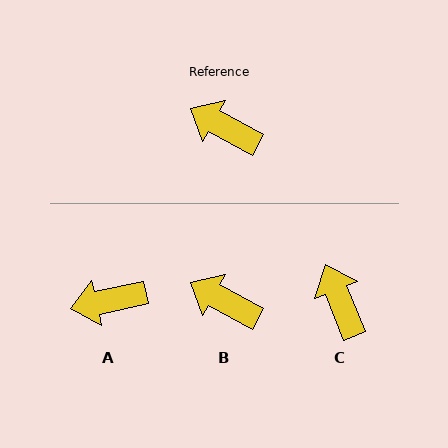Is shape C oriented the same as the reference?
No, it is off by about 39 degrees.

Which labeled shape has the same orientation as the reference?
B.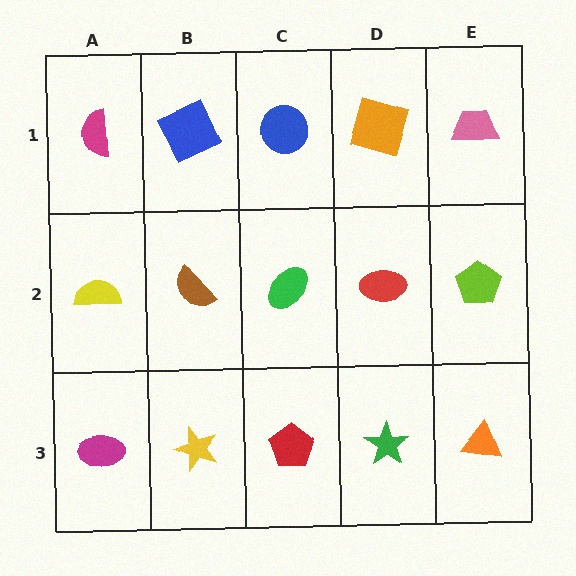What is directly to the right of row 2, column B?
A green ellipse.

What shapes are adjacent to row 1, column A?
A yellow semicircle (row 2, column A), a blue square (row 1, column B).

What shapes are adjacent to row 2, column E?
A pink trapezoid (row 1, column E), an orange triangle (row 3, column E), a red ellipse (row 2, column D).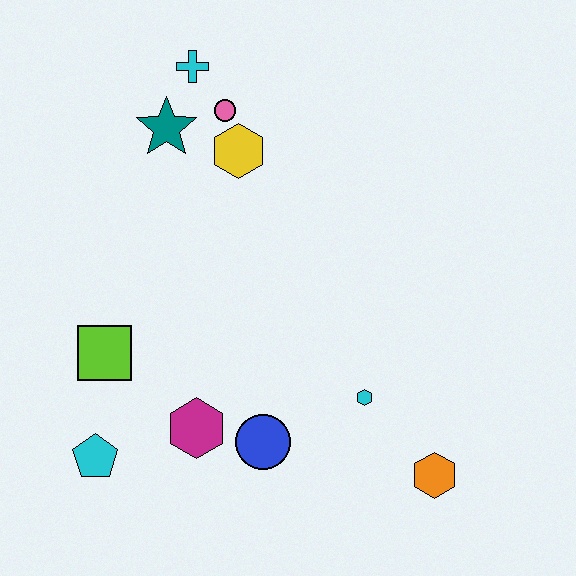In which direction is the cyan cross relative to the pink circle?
The cyan cross is above the pink circle.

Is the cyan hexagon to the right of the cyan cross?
Yes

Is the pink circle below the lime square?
No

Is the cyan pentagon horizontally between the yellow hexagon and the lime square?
No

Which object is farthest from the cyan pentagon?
The cyan cross is farthest from the cyan pentagon.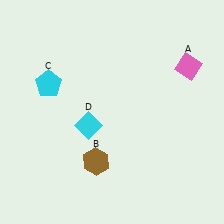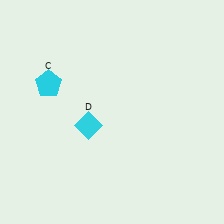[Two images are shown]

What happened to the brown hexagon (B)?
The brown hexagon (B) was removed in Image 2. It was in the bottom-left area of Image 1.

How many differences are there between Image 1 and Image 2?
There are 2 differences between the two images.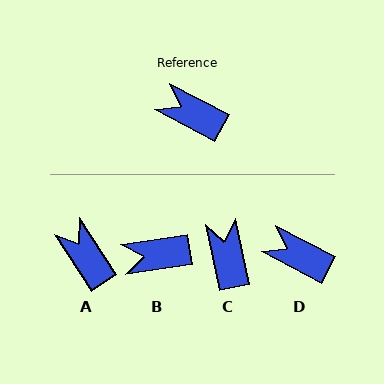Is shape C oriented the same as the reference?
No, it is off by about 50 degrees.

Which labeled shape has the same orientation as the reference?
D.